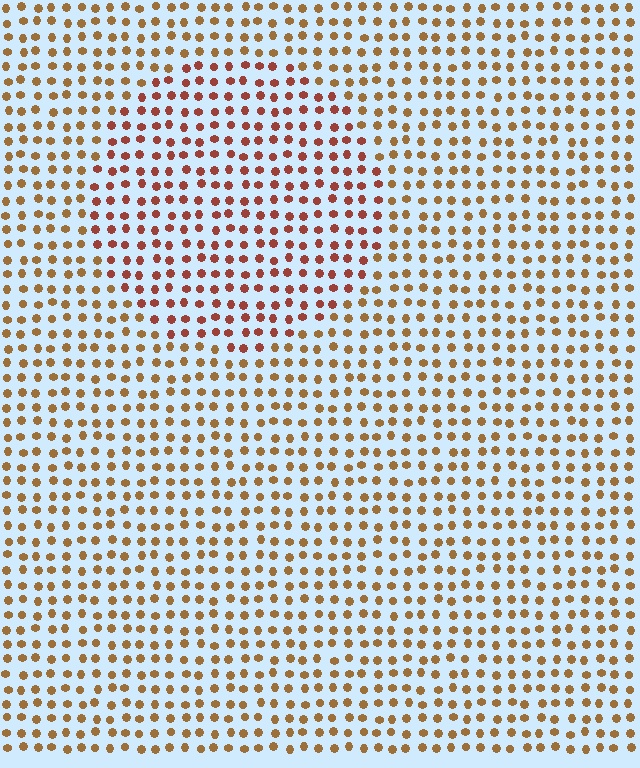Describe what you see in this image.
The image is filled with small brown elements in a uniform arrangement. A circle-shaped region is visible where the elements are tinted to a slightly different hue, forming a subtle color boundary.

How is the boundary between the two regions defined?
The boundary is defined purely by a slight shift in hue (about 28 degrees). Spacing, size, and orientation are identical on both sides.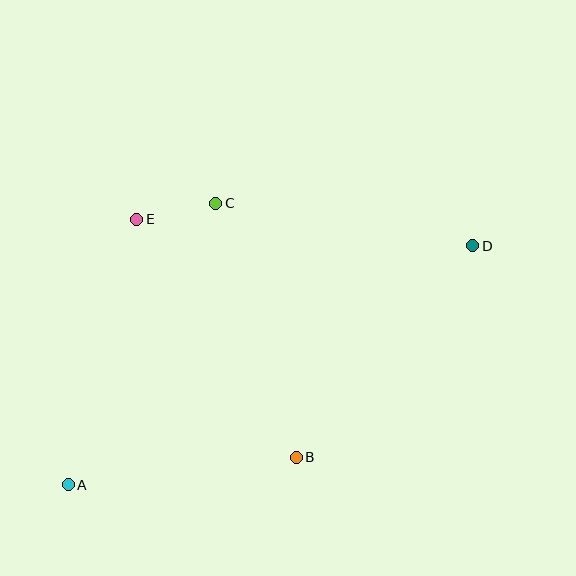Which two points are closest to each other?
Points C and E are closest to each other.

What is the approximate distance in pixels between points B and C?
The distance between B and C is approximately 267 pixels.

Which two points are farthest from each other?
Points A and D are farthest from each other.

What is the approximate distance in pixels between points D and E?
The distance between D and E is approximately 337 pixels.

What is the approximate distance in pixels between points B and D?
The distance between B and D is approximately 275 pixels.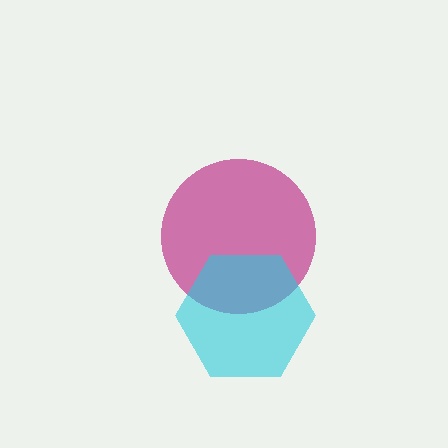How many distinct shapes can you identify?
There are 2 distinct shapes: a magenta circle, a cyan hexagon.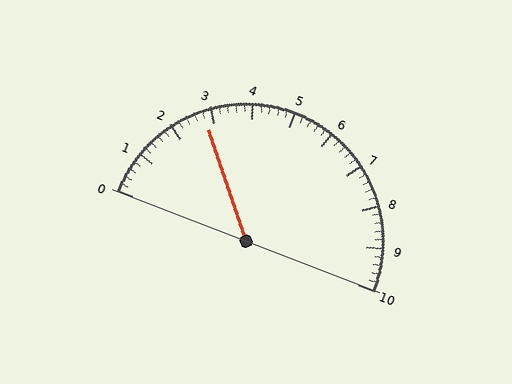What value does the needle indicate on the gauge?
The needle indicates approximately 2.8.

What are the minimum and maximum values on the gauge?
The gauge ranges from 0 to 10.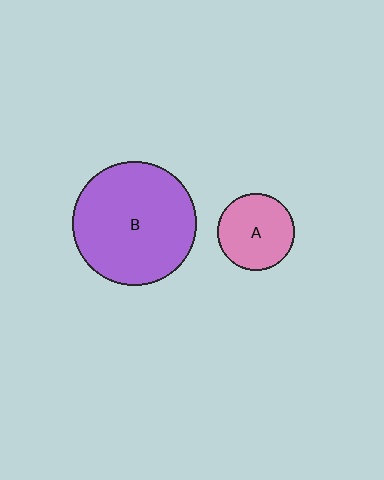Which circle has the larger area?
Circle B (purple).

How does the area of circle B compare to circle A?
Approximately 2.6 times.